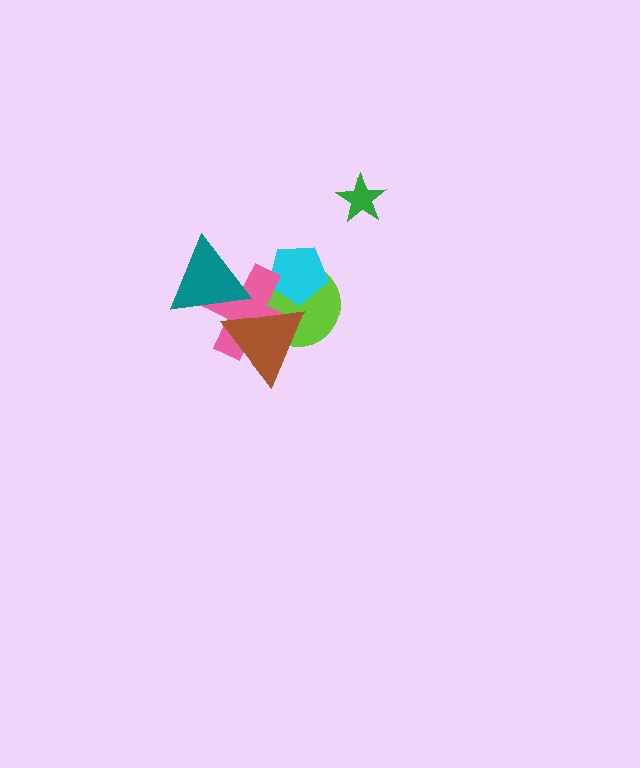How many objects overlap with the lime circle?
3 objects overlap with the lime circle.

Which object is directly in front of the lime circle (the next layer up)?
The cyan pentagon is directly in front of the lime circle.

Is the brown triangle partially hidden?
Yes, it is partially covered by another shape.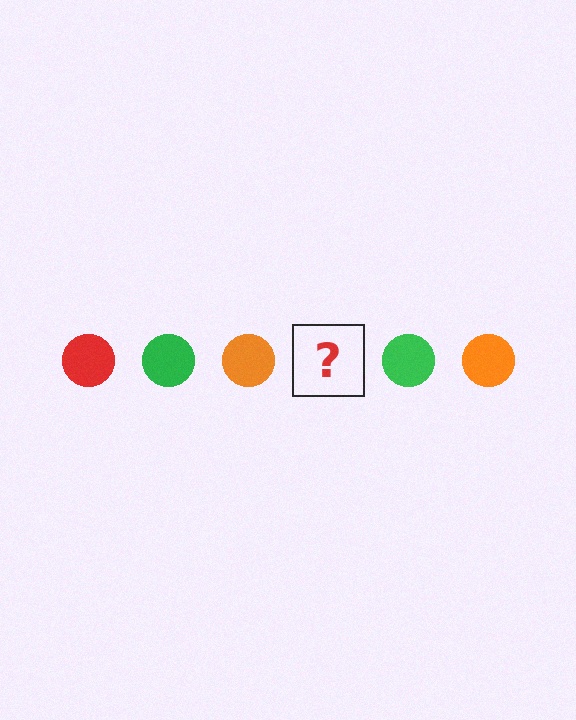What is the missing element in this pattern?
The missing element is a red circle.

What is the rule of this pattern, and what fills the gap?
The rule is that the pattern cycles through red, green, orange circles. The gap should be filled with a red circle.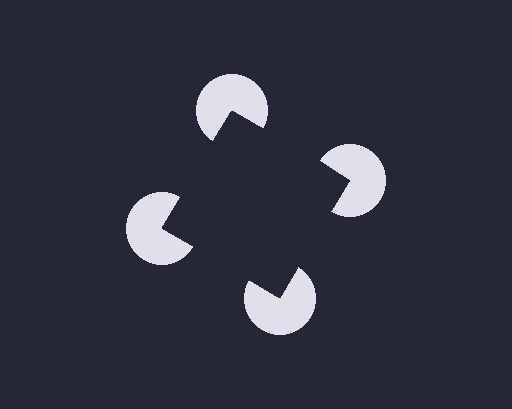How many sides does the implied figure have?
4 sides.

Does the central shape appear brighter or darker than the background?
It typically appears slightly darker than the background, even though no actual brightness change is drawn.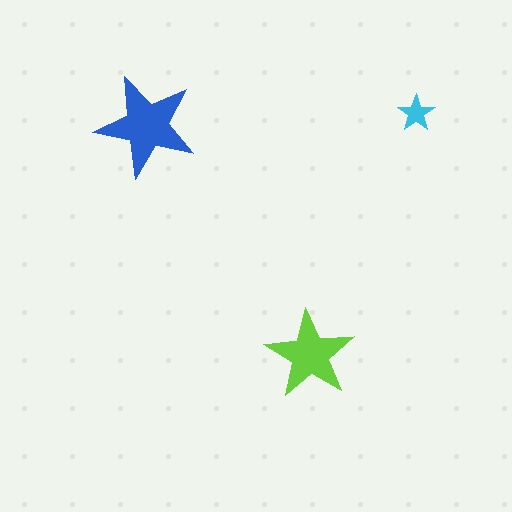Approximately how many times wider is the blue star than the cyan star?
About 2.5 times wider.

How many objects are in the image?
There are 3 objects in the image.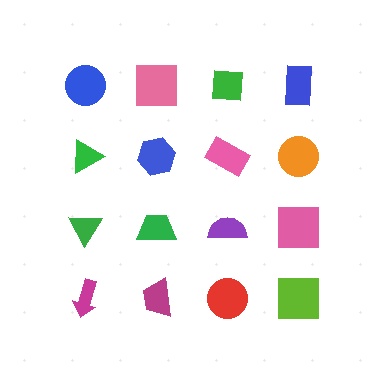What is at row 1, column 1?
A blue circle.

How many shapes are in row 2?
4 shapes.